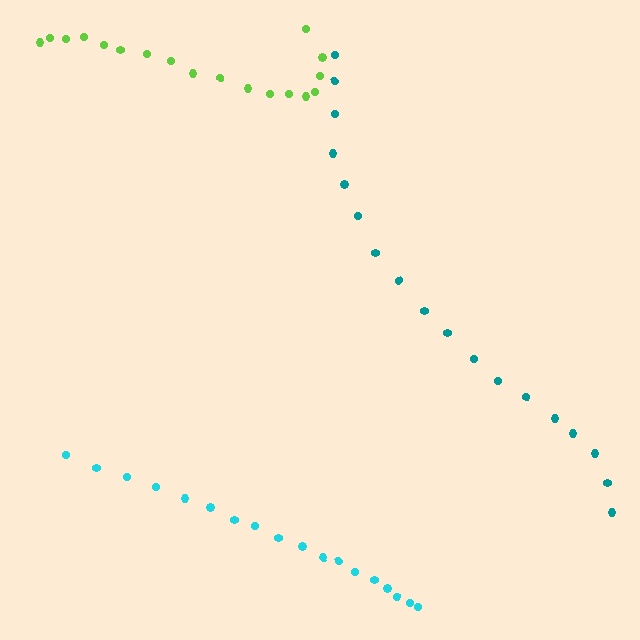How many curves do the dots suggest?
There are 3 distinct paths.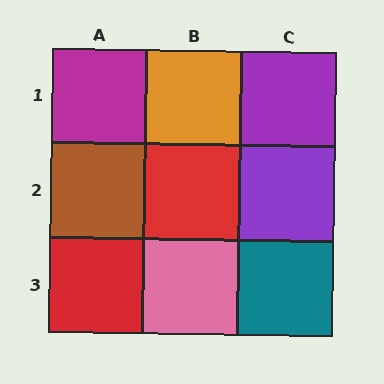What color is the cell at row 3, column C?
Teal.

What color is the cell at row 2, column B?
Red.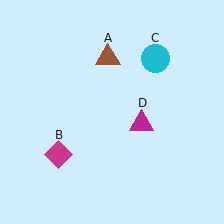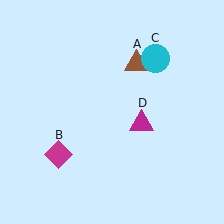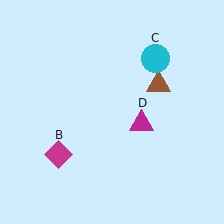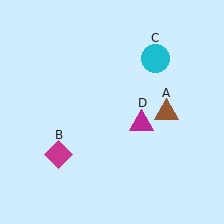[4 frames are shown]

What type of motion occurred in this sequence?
The brown triangle (object A) rotated clockwise around the center of the scene.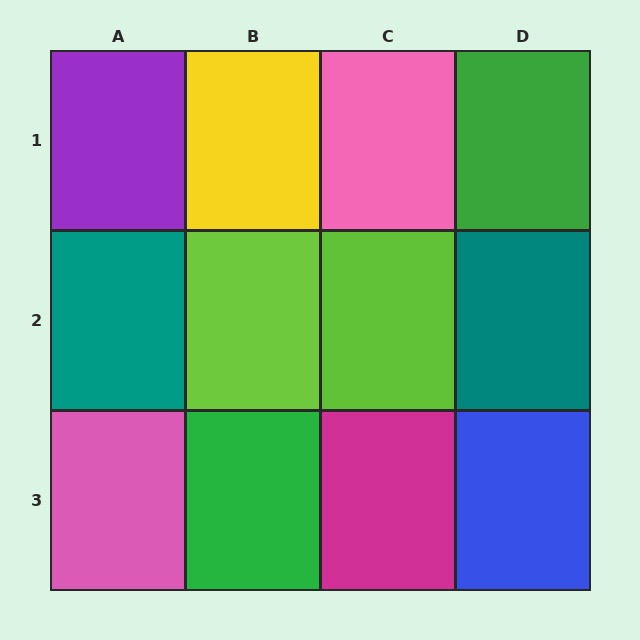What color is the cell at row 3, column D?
Blue.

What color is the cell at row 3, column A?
Pink.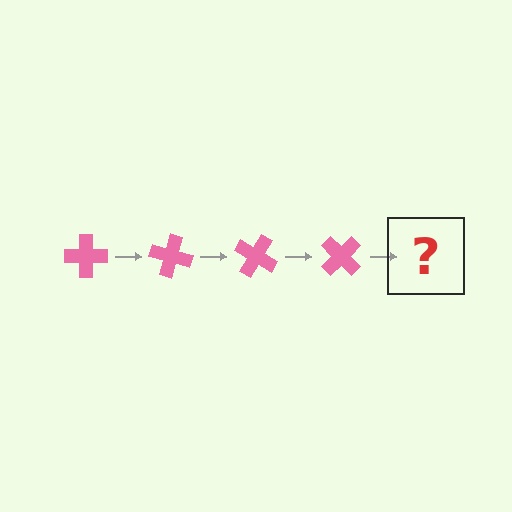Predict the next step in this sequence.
The next step is a pink cross rotated 60 degrees.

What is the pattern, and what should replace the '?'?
The pattern is that the cross rotates 15 degrees each step. The '?' should be a pink cross rotated 60 degrees.